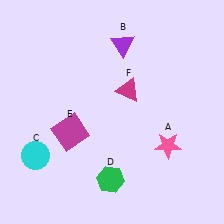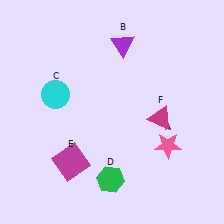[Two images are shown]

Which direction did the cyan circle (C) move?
The cyan circle (C) moved up.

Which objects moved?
The objects that moved are: the cyan circle (C), the magenta square (E), the magenta triangle (F).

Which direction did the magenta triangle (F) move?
The magenta triangle (F) moved right.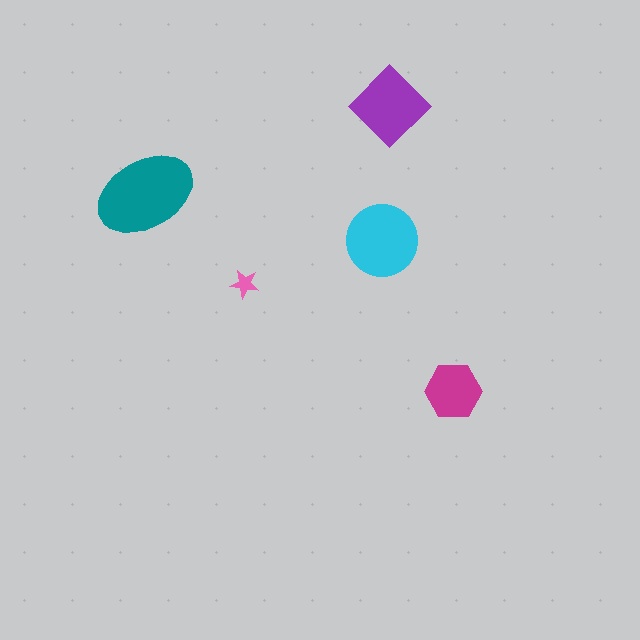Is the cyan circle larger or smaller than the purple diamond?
Larger.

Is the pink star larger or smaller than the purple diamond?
Smaller.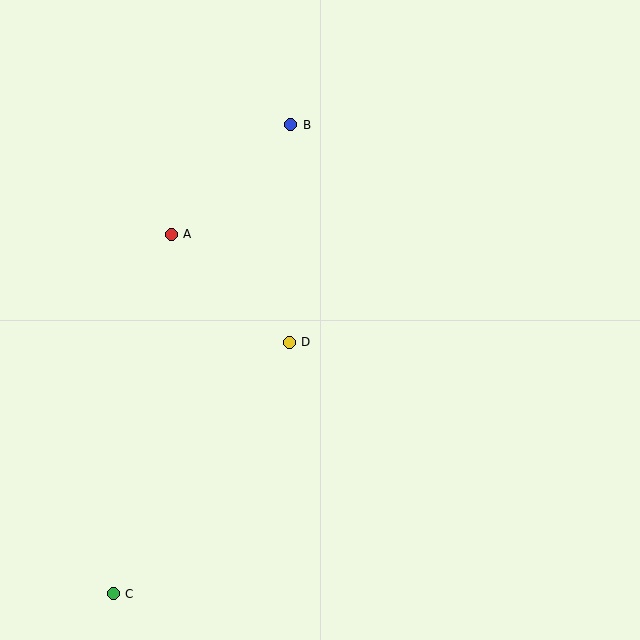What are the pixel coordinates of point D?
Point D is at (289, 342).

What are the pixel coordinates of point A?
Point A is at (171, 234).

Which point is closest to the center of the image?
Point D at (289, 342) is closest to the center.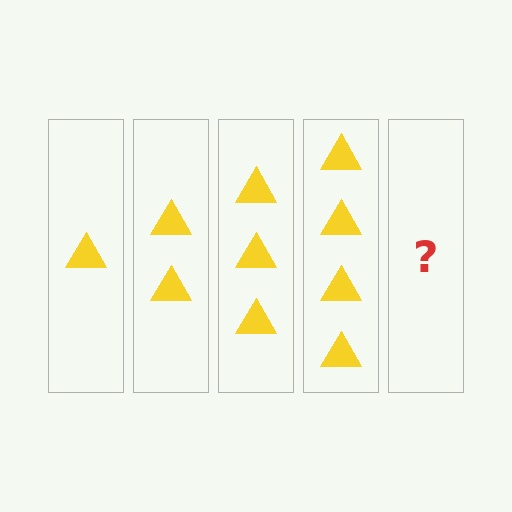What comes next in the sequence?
The next element should be 5 triangles.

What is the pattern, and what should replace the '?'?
The pattern is that each step adds one more triangle. The '?' should be 5 triangles.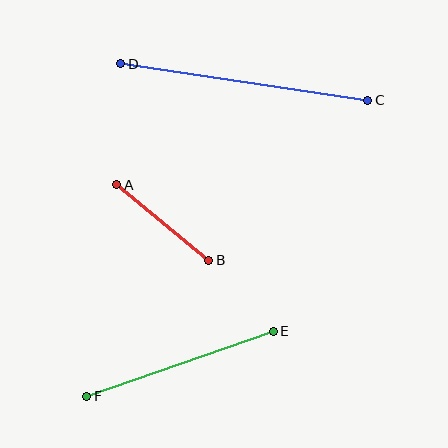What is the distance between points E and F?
The distance is approximately 197 pixels.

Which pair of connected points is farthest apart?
Points C and D are farthest apart.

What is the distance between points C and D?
The distance is approximately 250 pixels.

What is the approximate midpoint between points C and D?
The midpoint is at approximately (244, 82) pixels.